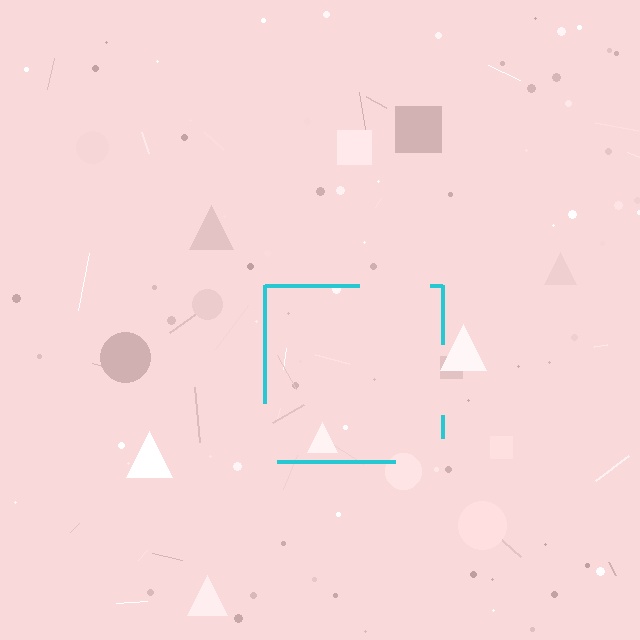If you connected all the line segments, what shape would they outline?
They would outline a square.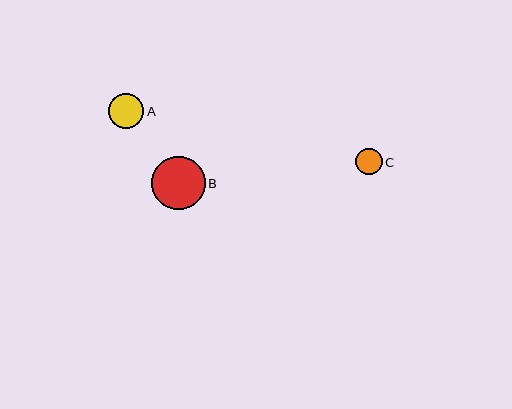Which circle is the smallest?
Circle C is the smallest with a size of approximately 27 pixels.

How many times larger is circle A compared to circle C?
Circle A is approximately 1.3 times the size of circle C.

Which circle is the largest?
Circle B is the largest with a size of approximately 53 pixels.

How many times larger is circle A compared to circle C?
Circle A is approximately 1.3 times the size of circle C.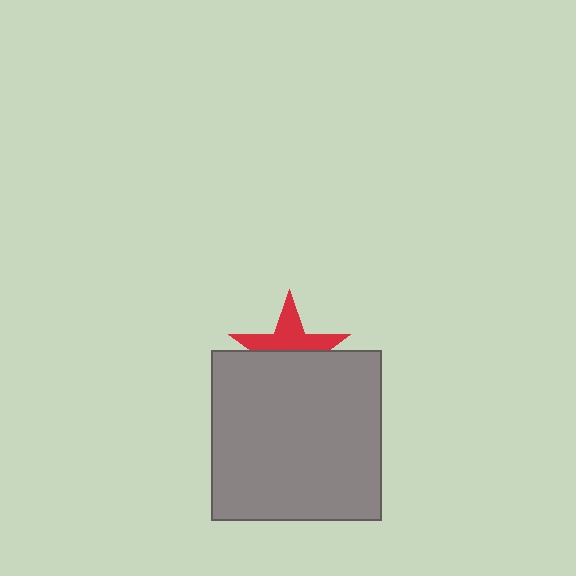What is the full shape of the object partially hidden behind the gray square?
The partially hidden object is a red star.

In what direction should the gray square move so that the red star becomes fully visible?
The gray square should move down. That is the shortest direction to clear the overlap and leave the red star fully visible.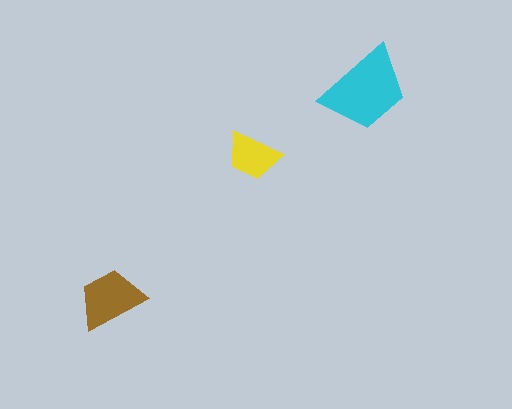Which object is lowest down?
The brown trapezoid is bottommost.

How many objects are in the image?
There are 3 objects in the image.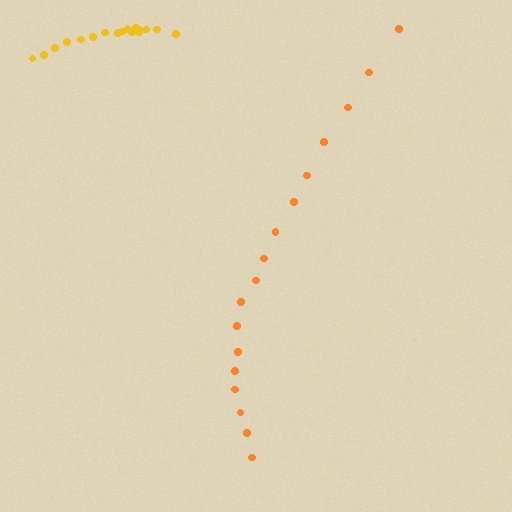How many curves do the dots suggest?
There are 2 distinct paths.